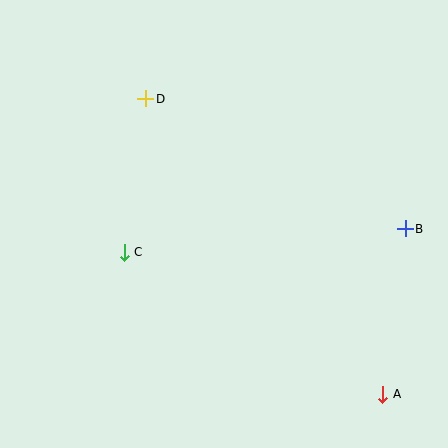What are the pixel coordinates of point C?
Point C is at (124, 252).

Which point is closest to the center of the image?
Point C at (124, 252) is closest to the center.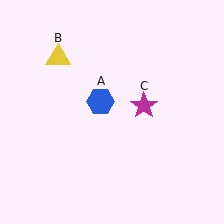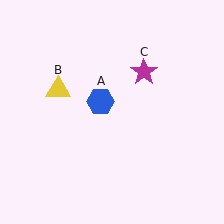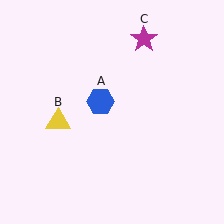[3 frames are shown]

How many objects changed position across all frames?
2 objects changed position: yellow triangle (object B), magenta star (object C).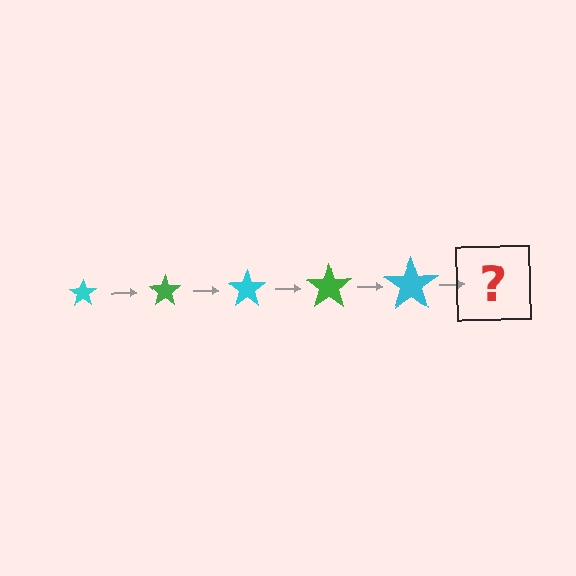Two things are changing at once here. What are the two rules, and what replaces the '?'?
The two rules are that the star grows larger each step and the color cycles through cyan and green. The '?' should be a green star, larger than the previous one.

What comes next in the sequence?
The next element should be a green star, larger than the previous one.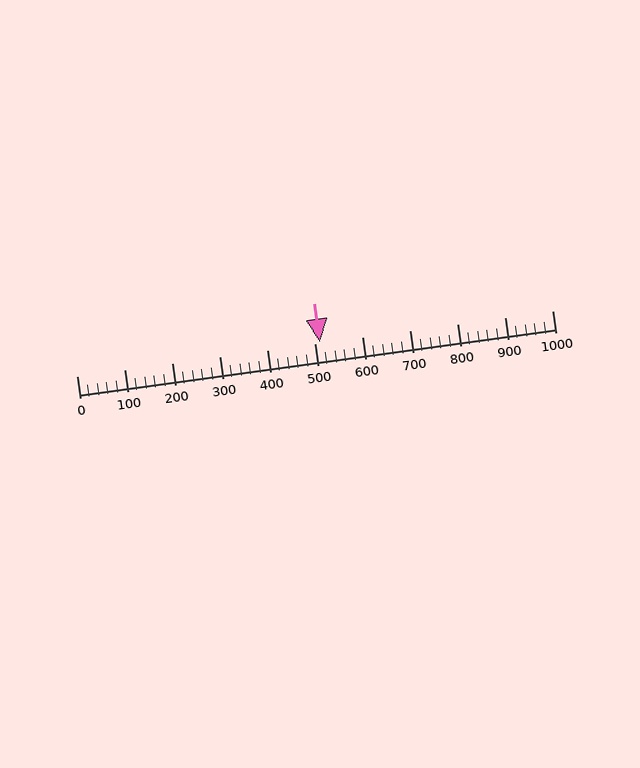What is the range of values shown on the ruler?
The ruler shows values from 0 to 1000.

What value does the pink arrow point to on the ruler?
The pink arrow points to approximately 512.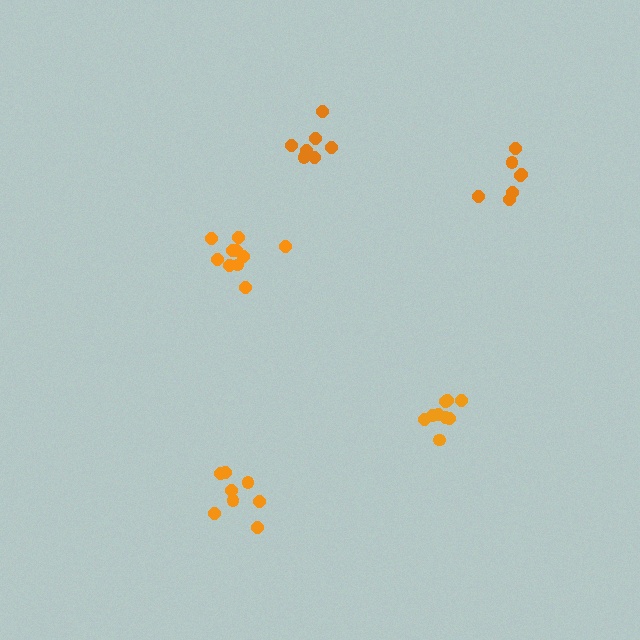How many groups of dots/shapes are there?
There are 5 groups.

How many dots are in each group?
Group 1: 8 dots, Group 2: 9 dots, Group 3: 7 dots, Group 4: 7 dots, Group 5: 10 dots (41 total).